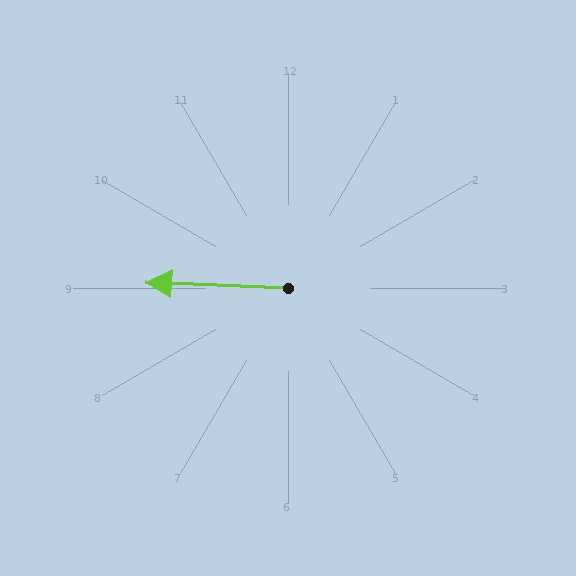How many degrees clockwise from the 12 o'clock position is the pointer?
Approximately 272 degrees.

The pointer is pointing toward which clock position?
Roughly 9 o'clock.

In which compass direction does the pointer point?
West.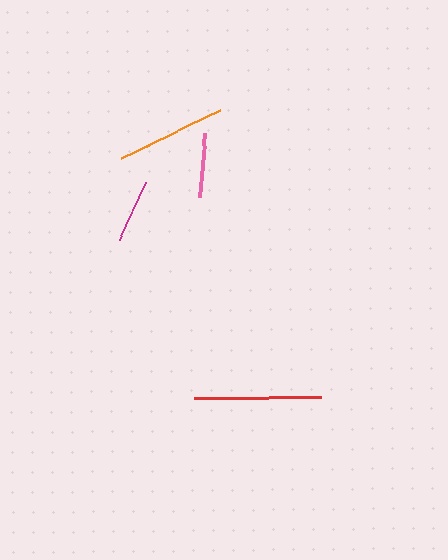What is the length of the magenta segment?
The magenta segment is approximately 64 pixels long.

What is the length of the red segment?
The red segment is approximately 127 pixels long.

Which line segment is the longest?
The red line is the longest at approximately 127 pixels.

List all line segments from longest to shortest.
From longest to shortest: red, orange, pink, magenta.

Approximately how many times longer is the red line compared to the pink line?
The red line is approximately 2.0 times the length of the pink line.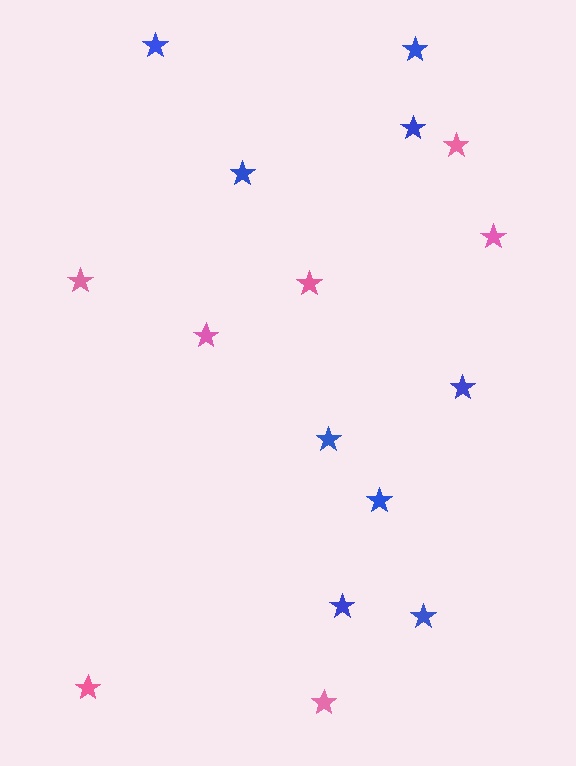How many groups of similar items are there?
There are 2 groups: one group of blue stars (9) and one group of pink stars (7).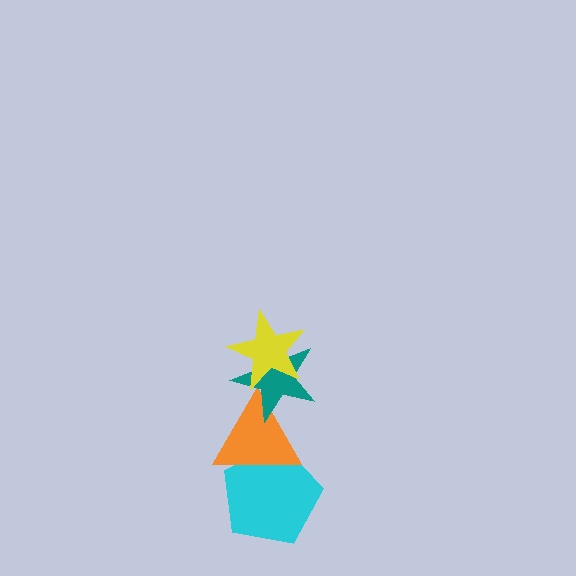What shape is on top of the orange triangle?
The teal star is on top of the orange triangle.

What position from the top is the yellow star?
The yellow star is 1st from the top.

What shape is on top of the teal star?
The yellow star is on top of the teal star.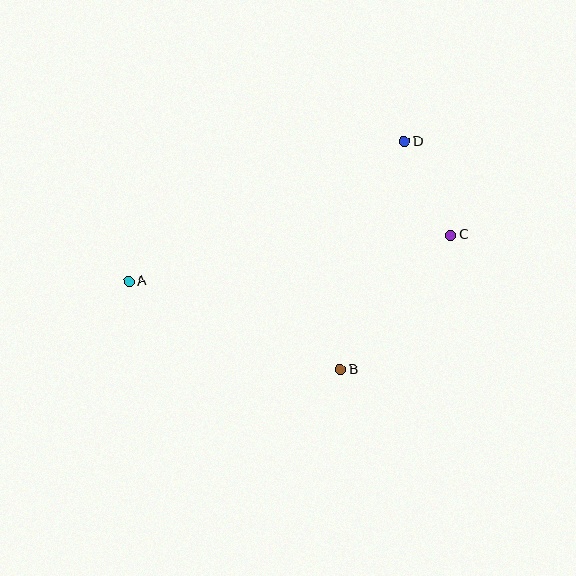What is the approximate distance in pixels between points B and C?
The distance between B and C is approximately 174 pixels.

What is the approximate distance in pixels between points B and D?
The distance between B and D is approximately 237 pixels.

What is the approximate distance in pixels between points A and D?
The distance between A and D is approximately 309 pixels.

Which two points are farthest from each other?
Points A and C are farthest from each other.